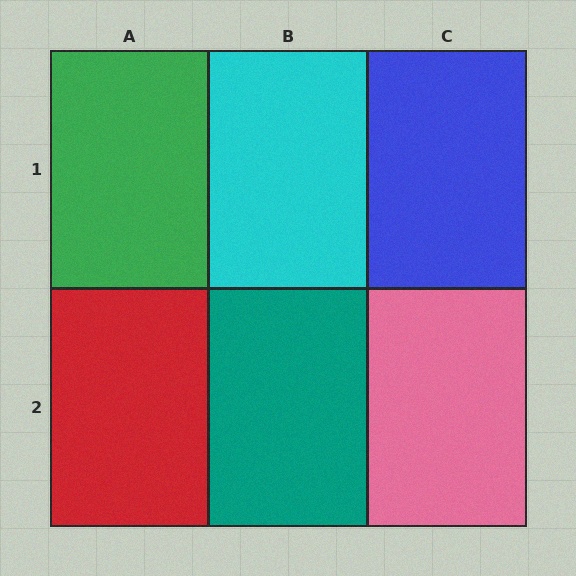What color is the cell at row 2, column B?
Teal.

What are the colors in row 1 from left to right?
Green, cyan, blue.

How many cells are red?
1 cell is red.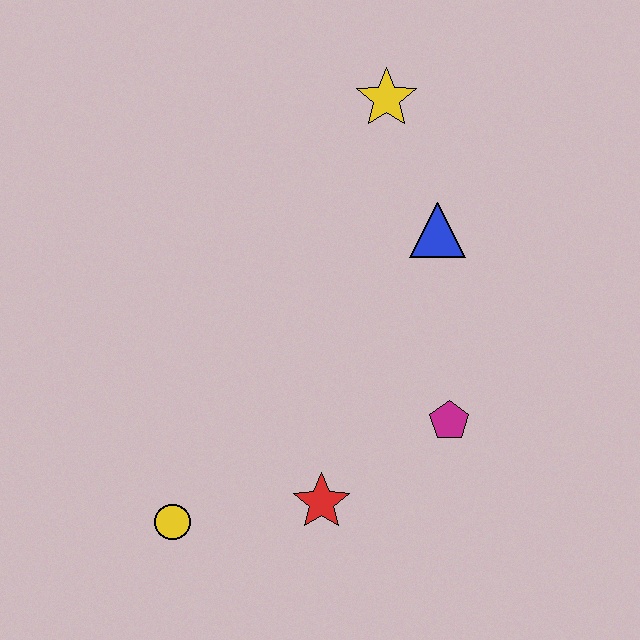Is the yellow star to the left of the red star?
No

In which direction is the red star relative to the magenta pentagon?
The red star is to the left of the magenta pentagon.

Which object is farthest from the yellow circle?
The yellow star is farthest from the yellow circle.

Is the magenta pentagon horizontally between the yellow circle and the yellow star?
No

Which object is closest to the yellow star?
The blue triangle is closest to the yellow star.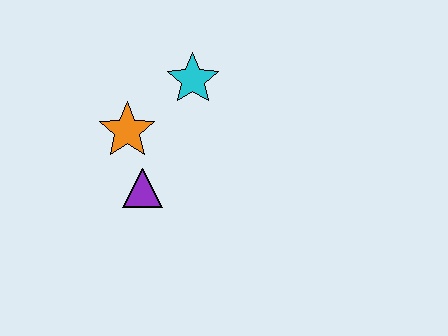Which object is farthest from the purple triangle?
The cyan star is farthest from the purple triangle.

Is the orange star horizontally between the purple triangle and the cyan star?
No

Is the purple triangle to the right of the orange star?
Yes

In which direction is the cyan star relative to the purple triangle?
The cyan star is above the purple triangle.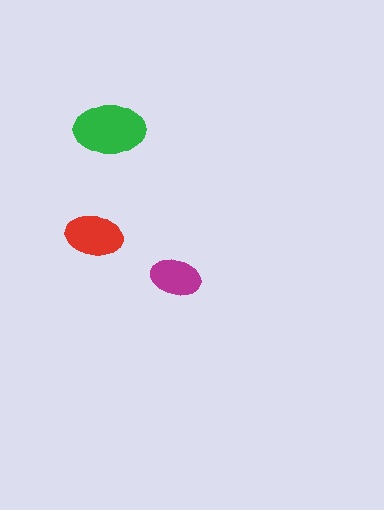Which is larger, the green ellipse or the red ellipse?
The green one.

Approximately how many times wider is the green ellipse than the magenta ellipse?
About 1.5 times wider.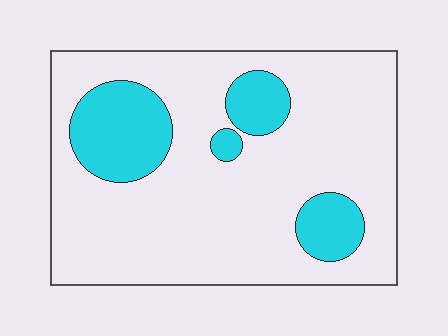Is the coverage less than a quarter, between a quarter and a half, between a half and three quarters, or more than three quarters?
Less than a quarter.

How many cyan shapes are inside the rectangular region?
4.